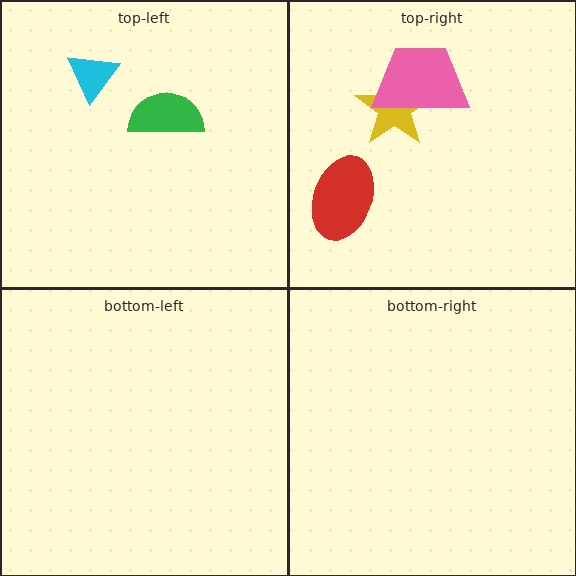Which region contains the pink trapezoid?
The top-right region.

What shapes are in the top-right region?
The yellow star, the red ellipse, the pink trapezoid.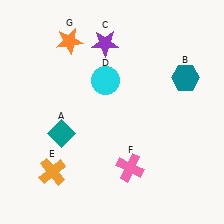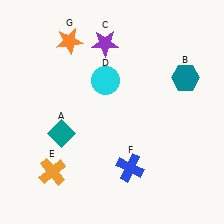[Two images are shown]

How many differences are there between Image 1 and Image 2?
There is 1 difference between the two images.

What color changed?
The cross (F) changed from pink in Image 1 to blue in Image 2.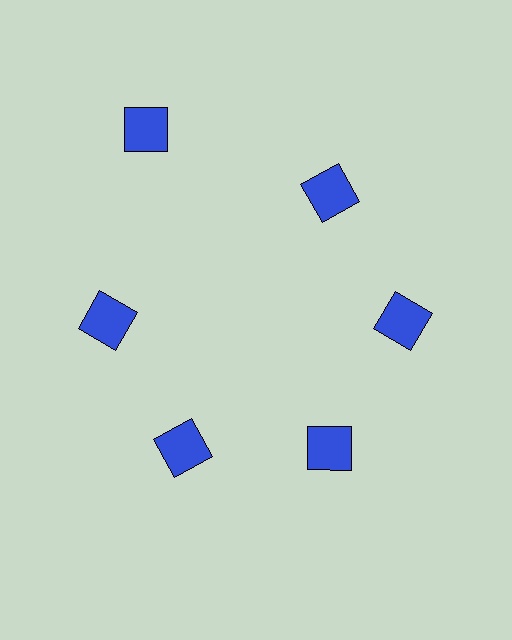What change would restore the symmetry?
The symmetry would be restored by moving it inward, back onto the ring so that all 6 squares sit at equal angles and equal distance from the center.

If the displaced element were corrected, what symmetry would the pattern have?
It would have 6-fold rotational symmetry — the pattern would map onto itself every 60 degrees.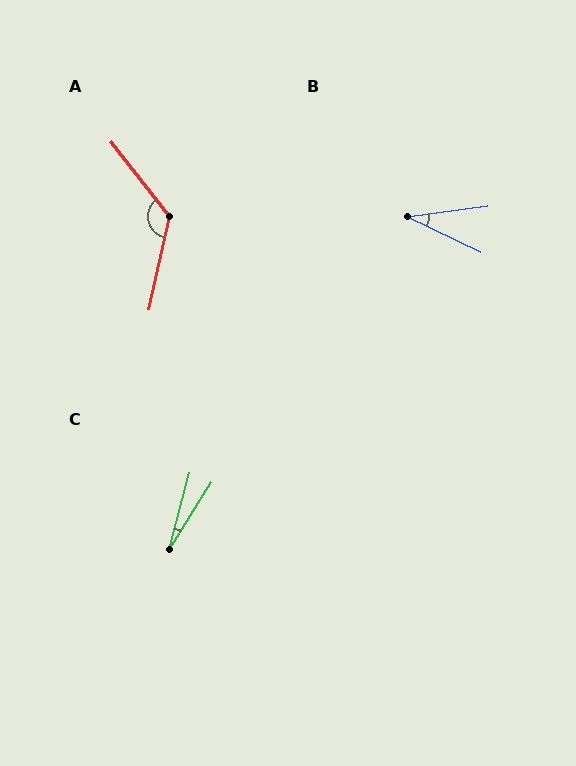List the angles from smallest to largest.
C (17°), B (33°), A (130°).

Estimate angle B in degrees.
Approximately 33 degrees.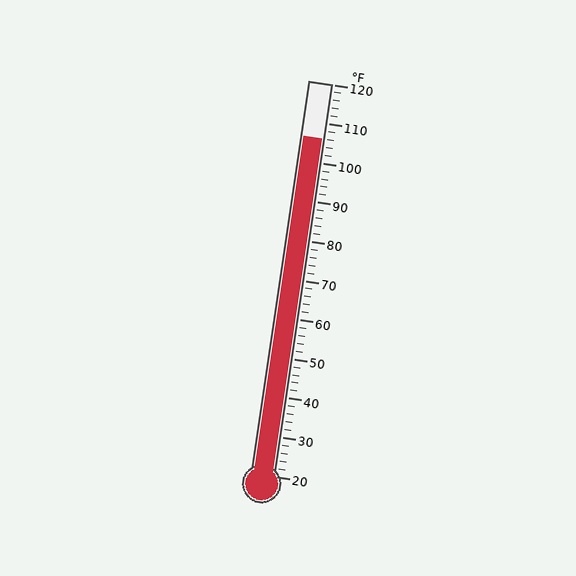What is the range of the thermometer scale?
The thermometer scale ranges from 20°F to 120°F.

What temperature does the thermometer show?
The thermometer shows approximately 106°F.